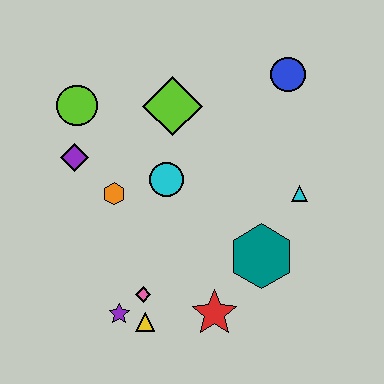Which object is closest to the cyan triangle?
The teal hexagon is closest to the cyan triangle.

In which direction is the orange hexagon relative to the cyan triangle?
The orange hexagon is to the left of the cyan triangle.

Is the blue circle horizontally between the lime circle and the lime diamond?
No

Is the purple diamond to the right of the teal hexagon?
No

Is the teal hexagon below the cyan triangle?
Yes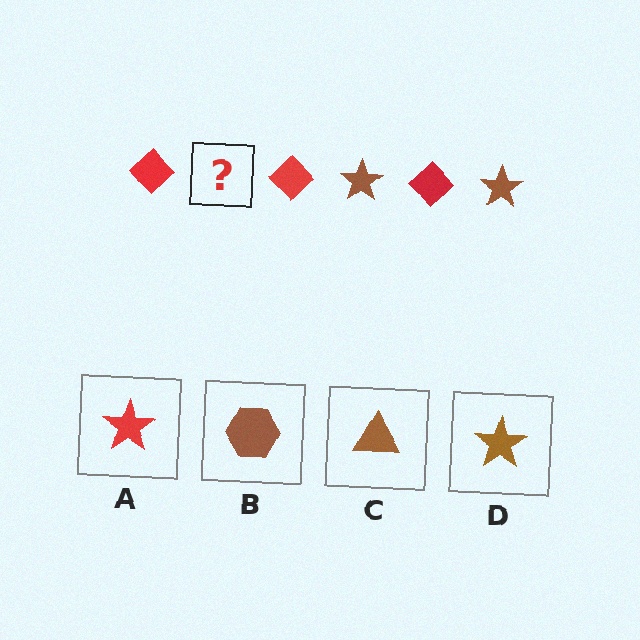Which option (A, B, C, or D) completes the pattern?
D.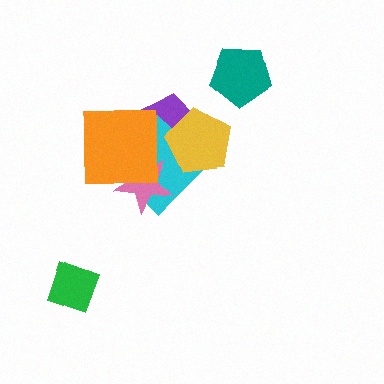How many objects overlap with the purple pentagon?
3 objects overlap with the purple pentagon.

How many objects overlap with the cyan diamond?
4 objects overlap with the cyan diamond.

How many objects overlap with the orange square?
3 objects overlap with the orange square.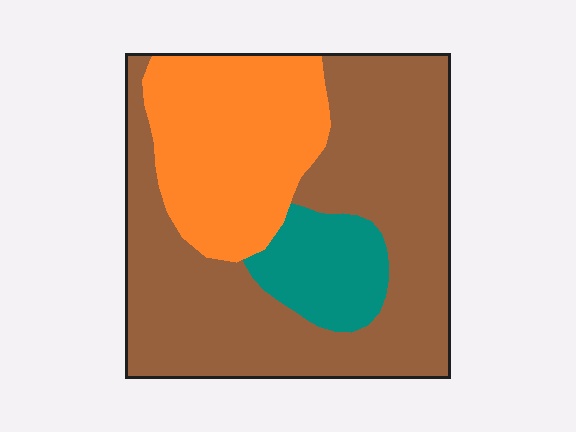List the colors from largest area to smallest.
From largest to smallest: brown, orange, teal.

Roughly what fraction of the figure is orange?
Orange takes up about one quarter (1/4) of the figure.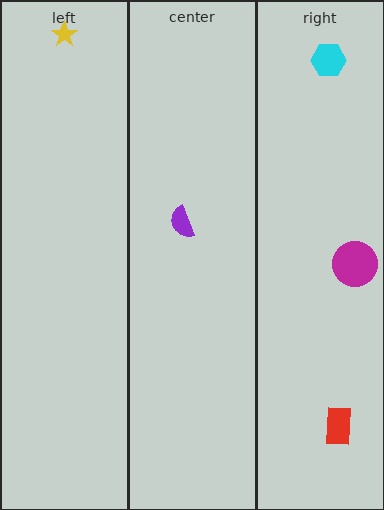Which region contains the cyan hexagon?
The right region.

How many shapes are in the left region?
1.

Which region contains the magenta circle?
The right region.